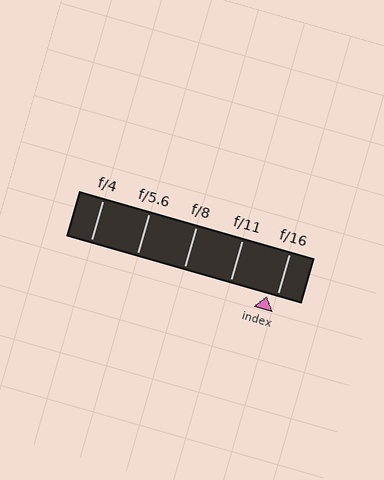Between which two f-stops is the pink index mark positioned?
The index mark is between f/11 and f/16.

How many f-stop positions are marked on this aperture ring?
There are 5 f-stop positions marked.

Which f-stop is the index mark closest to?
The index mark is closest to f/16.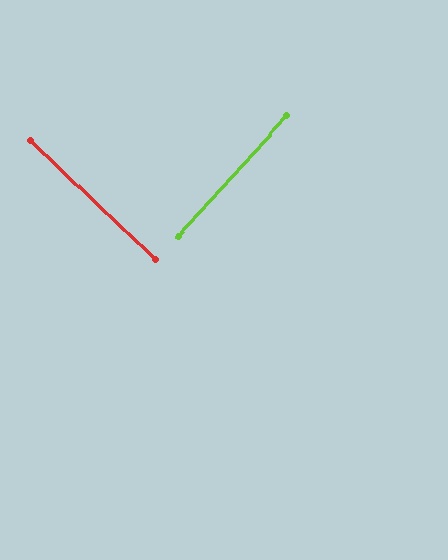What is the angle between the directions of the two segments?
Approximately 88 degrees.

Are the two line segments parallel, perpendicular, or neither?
Perpendicular — they meet at approximately 88°.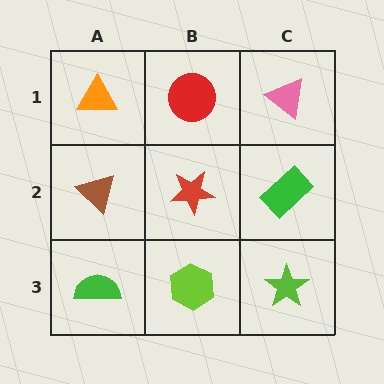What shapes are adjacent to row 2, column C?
A pink triangle (row 1, column C), a lime star (row 3, column C), a red star (row 2, column B).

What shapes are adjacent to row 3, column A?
A brown triangle (row 2, column A), a lime hexagon (row 3, column B).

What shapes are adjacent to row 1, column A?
A brown triangle (row 2, column A), a red circle (row 1, column B).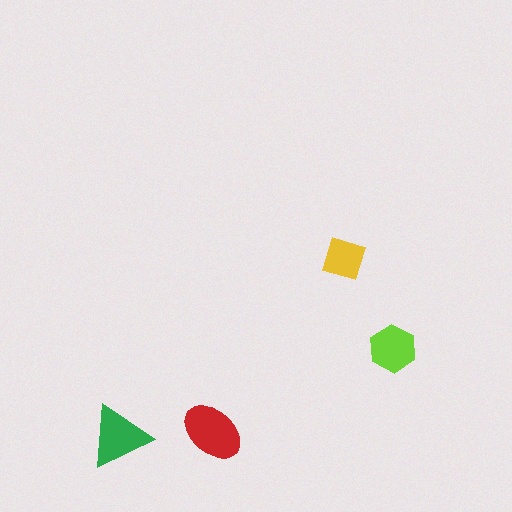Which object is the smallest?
The yellow square.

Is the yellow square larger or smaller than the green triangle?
Smaller.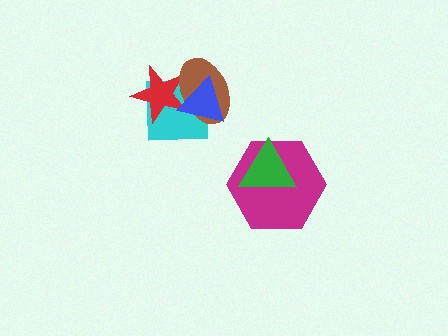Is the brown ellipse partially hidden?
Yes, it is partially covered by another shape.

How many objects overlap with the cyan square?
3 objects overlap with the cyan square.